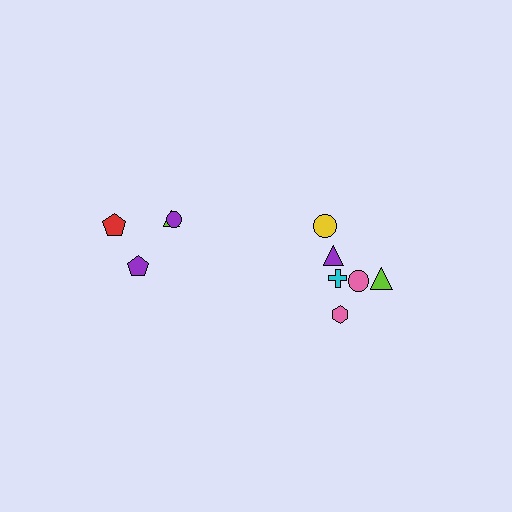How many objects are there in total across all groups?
There are 10 objects.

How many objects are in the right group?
There are 6 objects.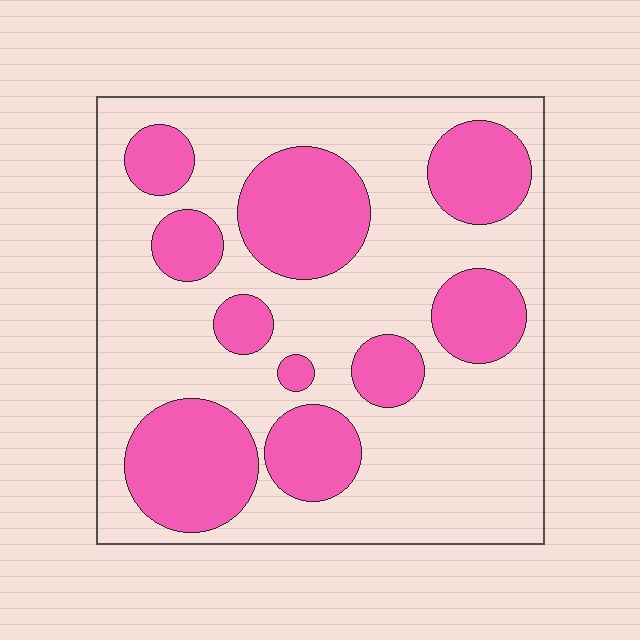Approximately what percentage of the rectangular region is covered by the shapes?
Approximately 35%.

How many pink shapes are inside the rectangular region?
10.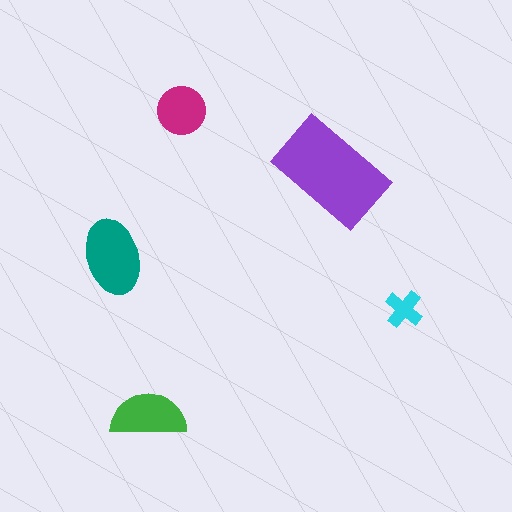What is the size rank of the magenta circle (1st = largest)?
4th.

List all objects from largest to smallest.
The purple rectangle, the teal ellipse, the green semicircle, the magenta circle, the cyan cross.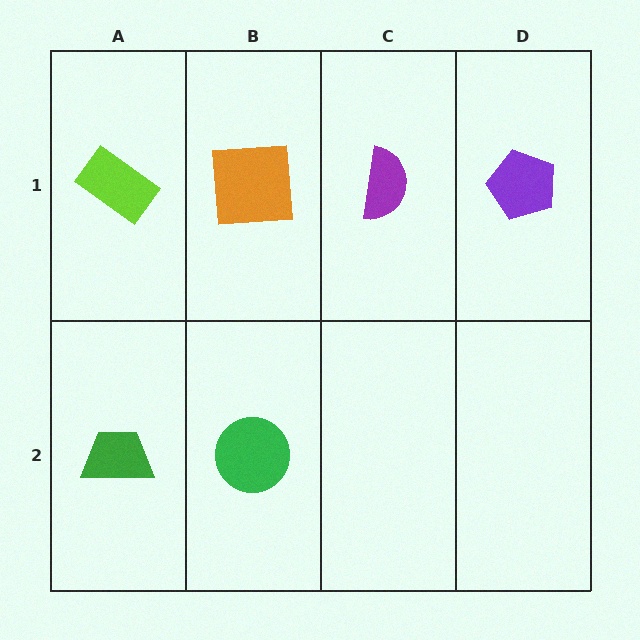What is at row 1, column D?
A purple pentagon.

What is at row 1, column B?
An orange square.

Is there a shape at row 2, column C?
No, that cell is empty.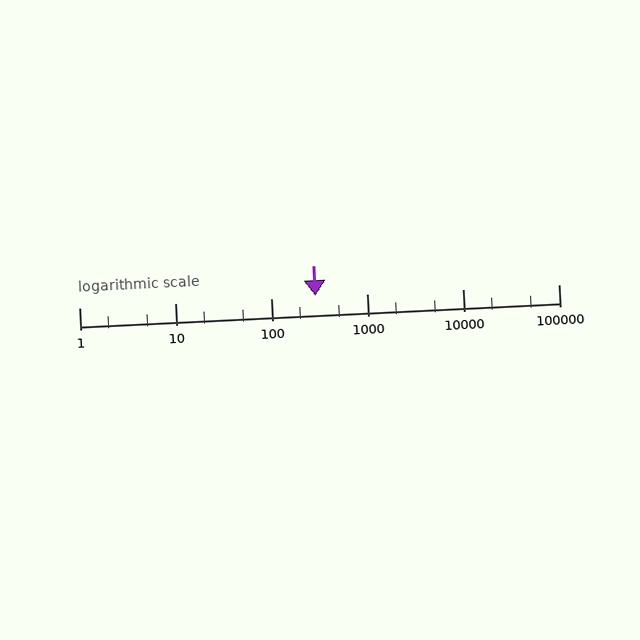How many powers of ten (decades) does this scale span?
The scale spans 5 decades, from 1 to 100000.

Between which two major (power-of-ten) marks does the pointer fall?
The pointer is between 100 and 1000.